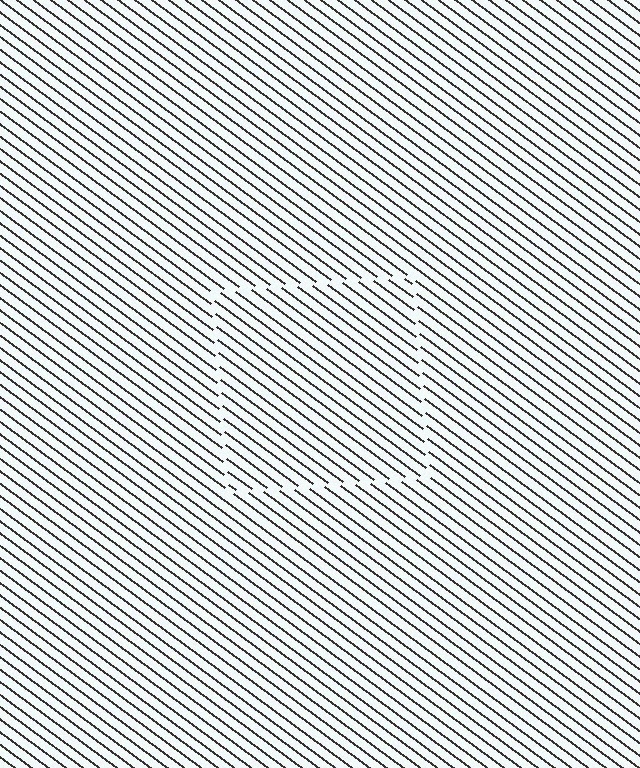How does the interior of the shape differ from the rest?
The interior of the shape contains the same grating, shifted by half a period — the contour is defined by the phase discontinuity where line-ends from the inner and outer gratings abut.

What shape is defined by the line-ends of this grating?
An illusory square. The interior of the shape contains the same grating, shifted by half a period — the contour is defined by the phase discontinuity where line-ends from the inner and outer gratings abut.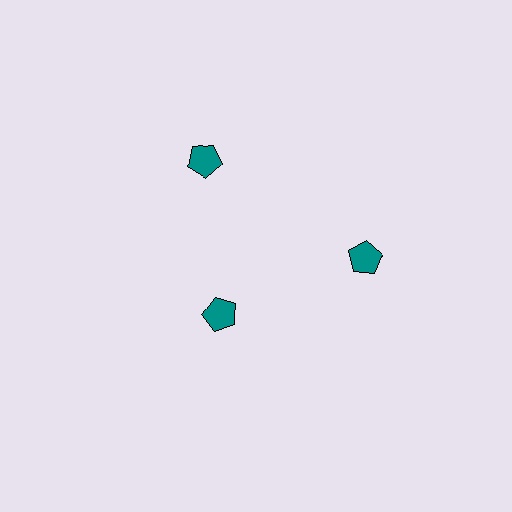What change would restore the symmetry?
The symmetry would be restored by moving it outward, back onto the ring so that all 3 pentagons sit at equal angles and equal distance from the center.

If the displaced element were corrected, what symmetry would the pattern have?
It would have 3-fold rotational symmetry — the pattern would map onto itself every 120 degrees.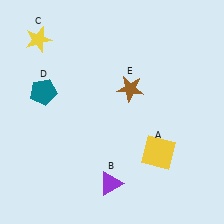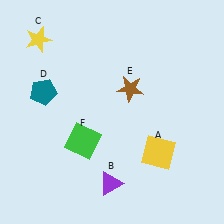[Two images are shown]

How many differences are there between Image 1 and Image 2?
There is 1 difference between the two images.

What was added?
A green square (F) was added in Image 2.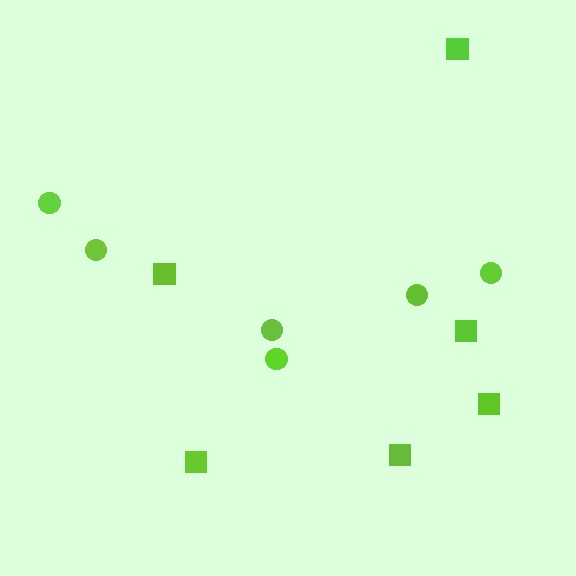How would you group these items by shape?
There are 2 groups: one group of circles (6) and one group of squares (6).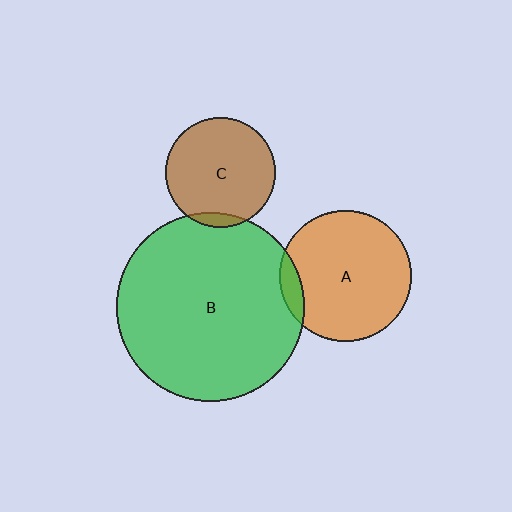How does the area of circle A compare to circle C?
Approximately 1.4 times.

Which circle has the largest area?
Circle B (green).